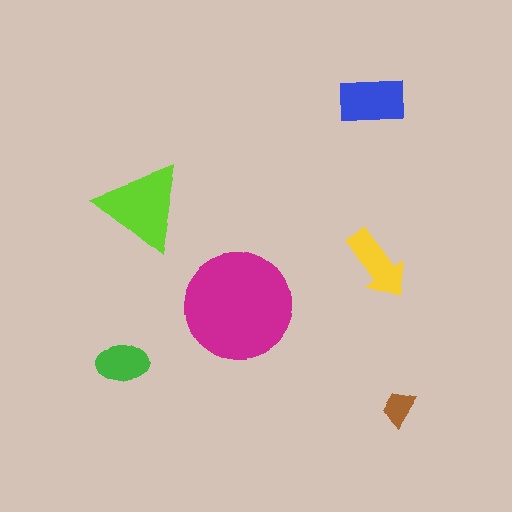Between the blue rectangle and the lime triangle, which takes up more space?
The lime triangle.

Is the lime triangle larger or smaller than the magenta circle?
Smaller.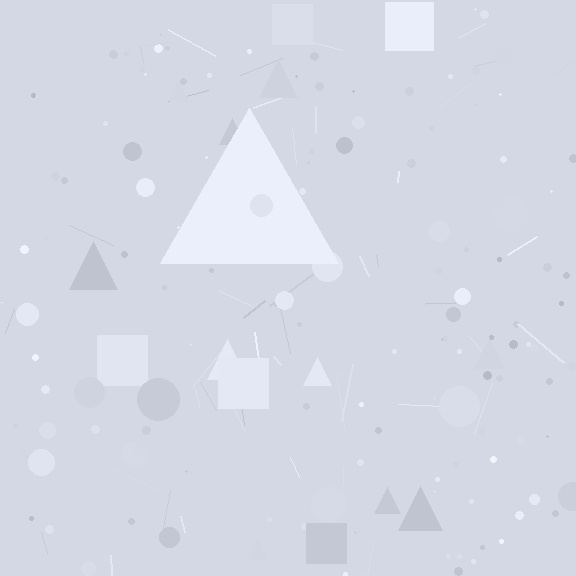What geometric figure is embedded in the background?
A triangle is embedded in the background.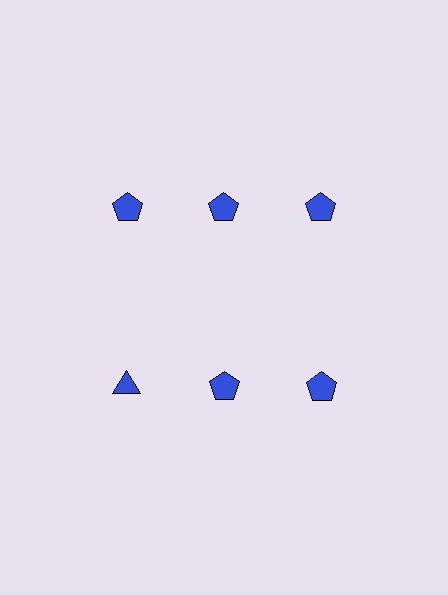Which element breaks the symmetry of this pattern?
The blue triangle in the second row, leftmost column breaks the symmetry. All other shapes are blue pentagons.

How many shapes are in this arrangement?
There are 6 shapes arranged in a grid pattern.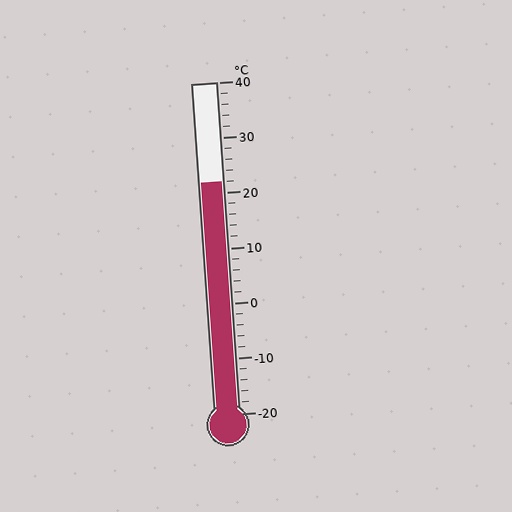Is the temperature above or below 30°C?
The temperature is below 30°C.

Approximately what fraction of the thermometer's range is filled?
The thermometer is filled to approximately 70% of its range.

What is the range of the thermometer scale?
The thermometer scale ranges from -20°C to 40°C.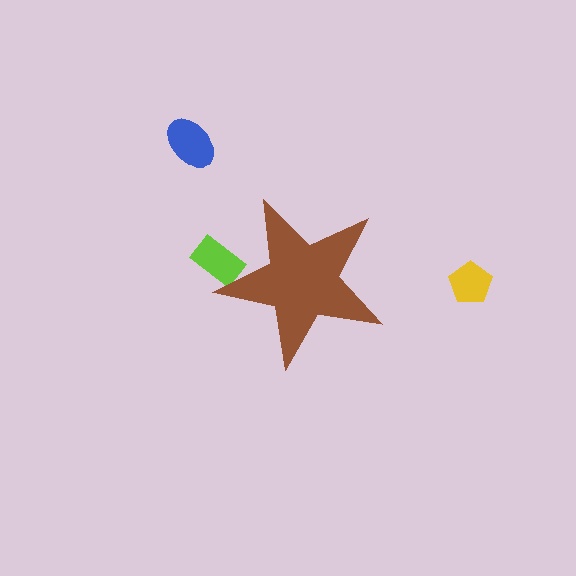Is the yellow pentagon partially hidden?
No, the yellow pentagon is fully visible.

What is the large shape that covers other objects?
A brown star.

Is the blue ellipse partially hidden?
No, the blue ellipse is fully visible.